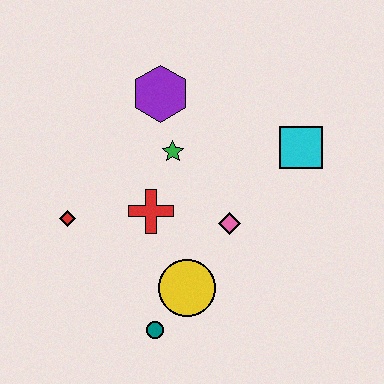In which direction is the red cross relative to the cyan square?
The red cross is to the left of the cyan square.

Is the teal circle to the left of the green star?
Yes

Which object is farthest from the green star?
The teal circle is farthest from the green star.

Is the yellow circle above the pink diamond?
No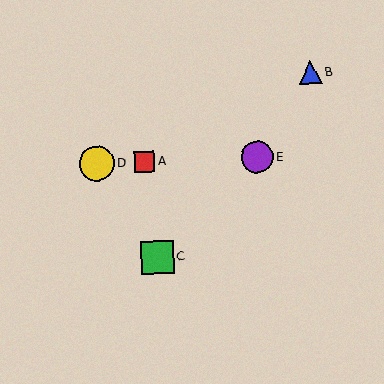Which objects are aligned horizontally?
Objects A, D, E are aligned horizontally.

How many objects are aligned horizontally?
3 objects (A, D, E) are aligned horizontally.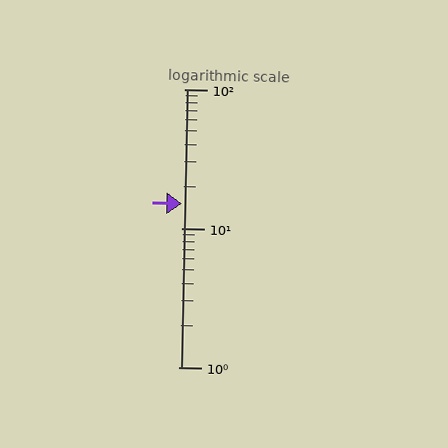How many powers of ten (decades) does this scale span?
The scale spans 2 decades, from 1 to 100.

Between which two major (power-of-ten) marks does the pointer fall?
The pointer is between 10 and 100.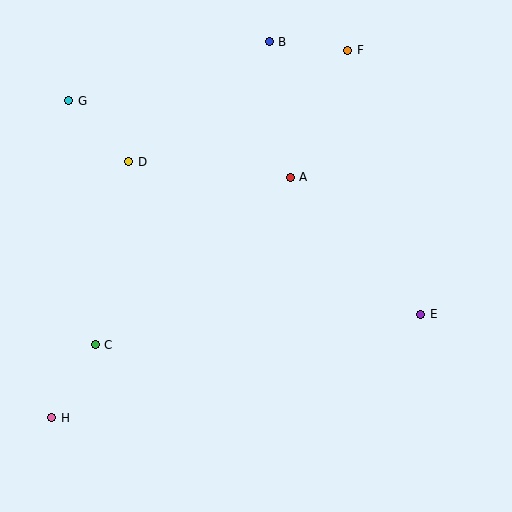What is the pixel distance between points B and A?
The distance between B and A is 137 pixels.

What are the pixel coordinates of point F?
Point F is at (348, 50).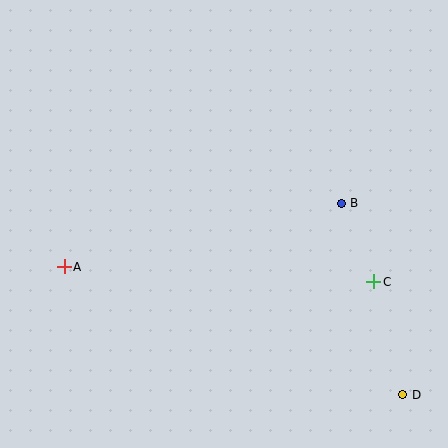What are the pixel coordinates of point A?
Point A is at (64, 267).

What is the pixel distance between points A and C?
The distance between A and C is 310 pixels.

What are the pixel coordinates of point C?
Point C is at (374, 282).